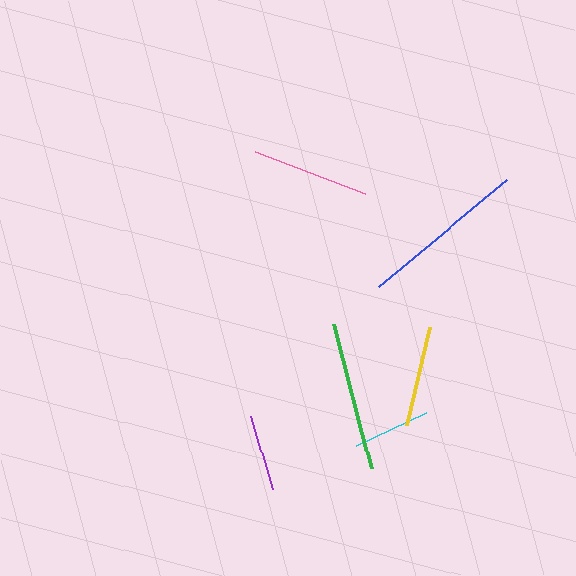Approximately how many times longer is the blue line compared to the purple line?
The blue line is approximately 2.2 times the length of the purple line.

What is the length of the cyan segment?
The cyan segment is approximately 78 pixels long.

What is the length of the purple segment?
The purple segment is approximately 76 pixels long.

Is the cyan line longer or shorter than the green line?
The green line is longer than the cyan line.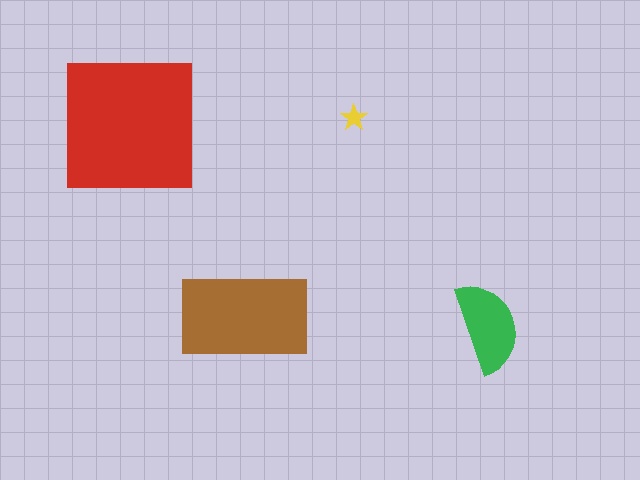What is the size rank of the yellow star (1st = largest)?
4th.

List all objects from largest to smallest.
The red square, the brown rectangle, the green semicircle, the yellow star.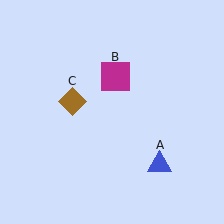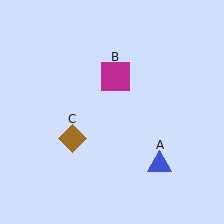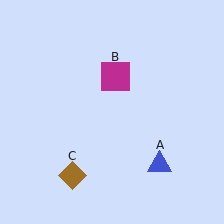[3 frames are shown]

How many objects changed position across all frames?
1 object changed position: brown diamond (object C).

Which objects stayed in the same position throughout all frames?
Blue triangle (object A) and magenta square (object B) remained stationary.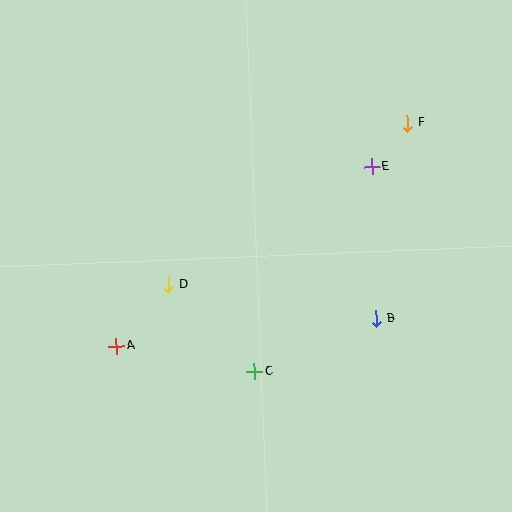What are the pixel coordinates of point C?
Point C is at (254, 372).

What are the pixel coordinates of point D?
Point D is at (169, 284).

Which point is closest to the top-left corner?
Point D is closest to the top-left corner.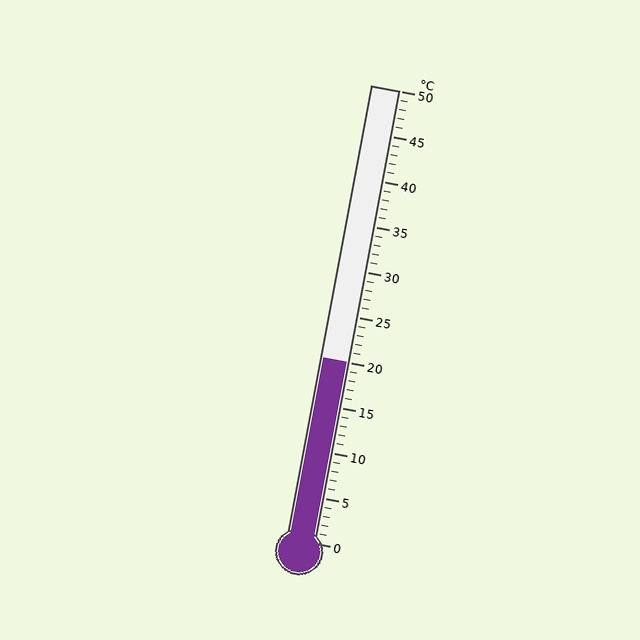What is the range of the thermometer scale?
The thermometer scale ranges from 0°C to 50°C.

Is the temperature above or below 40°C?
The temperature is below 40°C.